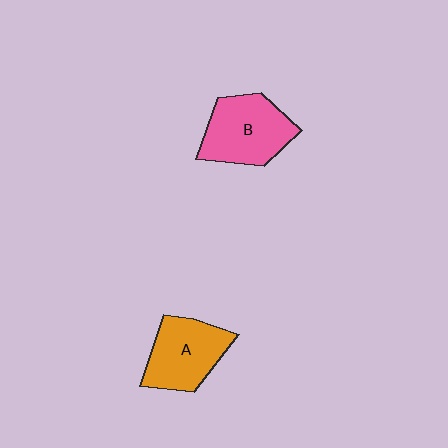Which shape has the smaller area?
Shape A (orange).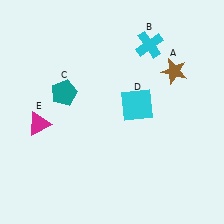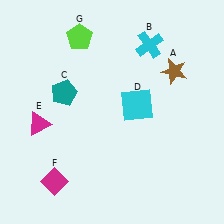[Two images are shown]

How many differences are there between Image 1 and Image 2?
There are 2 differences between the two images.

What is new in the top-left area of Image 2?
A lime pentagon (G) was added in the top-left area of Image 2.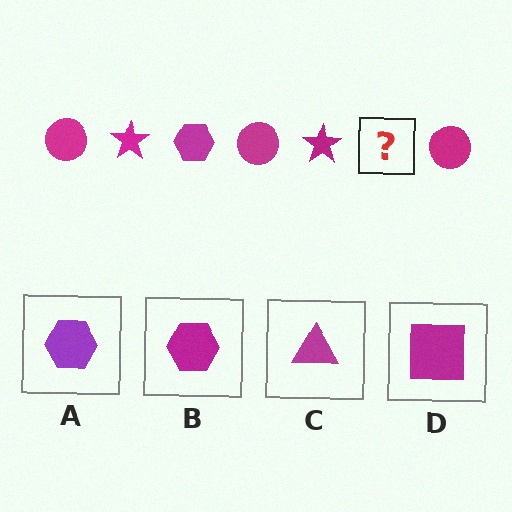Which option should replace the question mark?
Option B.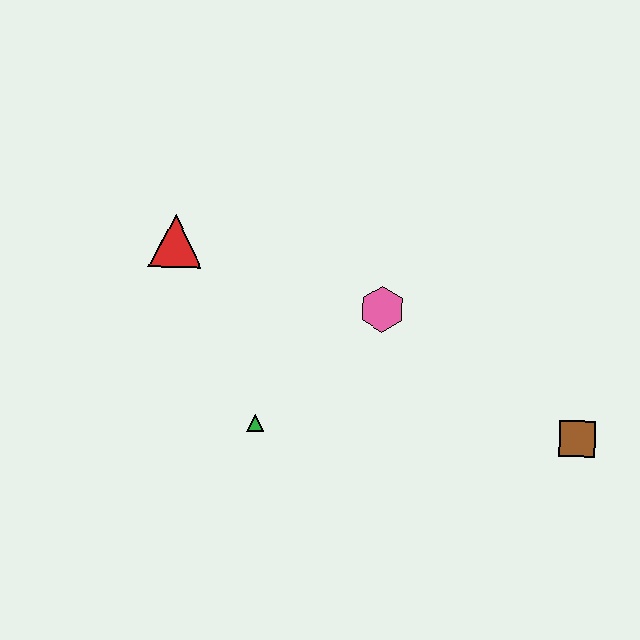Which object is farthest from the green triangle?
The brown square is farthest from the green triangle.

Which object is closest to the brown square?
The pink hexagon is closest to the brown square.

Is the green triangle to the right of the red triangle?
Yes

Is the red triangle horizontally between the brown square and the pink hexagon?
No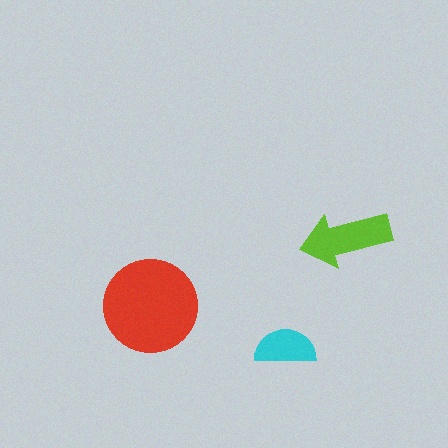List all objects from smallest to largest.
The cyan semicircle, the lime arrow, the red circle.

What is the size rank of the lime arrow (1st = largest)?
2nd.